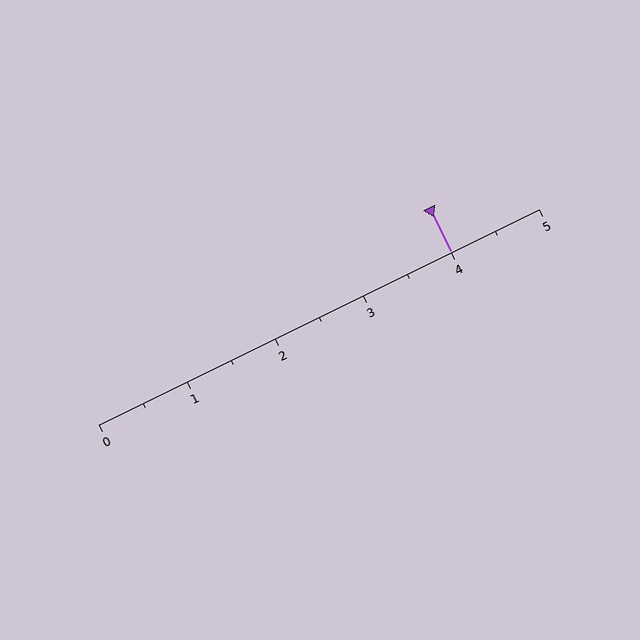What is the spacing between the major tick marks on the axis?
The major ticks are spaced 1 apart.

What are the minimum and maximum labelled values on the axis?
The axis runs from 0 to 5.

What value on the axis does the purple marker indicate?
The marker indicates approximately 4.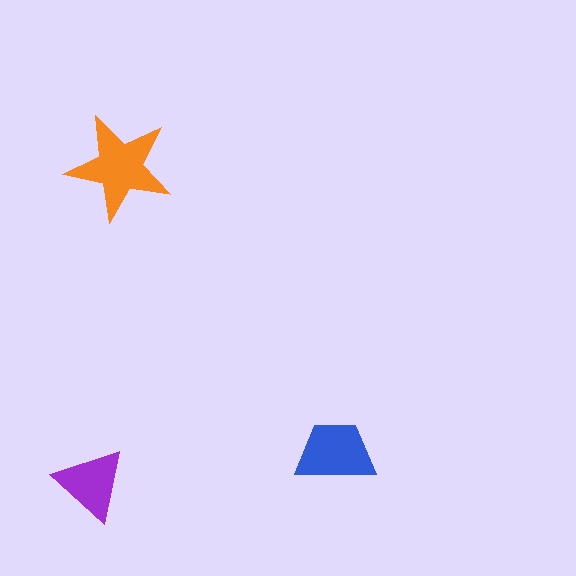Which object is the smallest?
The purple triangle.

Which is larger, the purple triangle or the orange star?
The orange star.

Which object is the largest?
The orange star.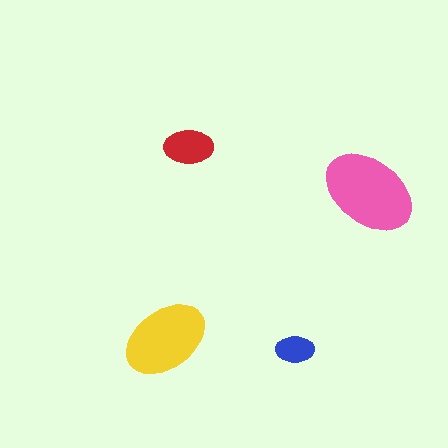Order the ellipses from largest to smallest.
the pink one, the yellow one, the red one, the blue one.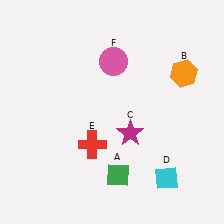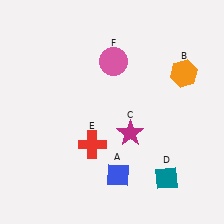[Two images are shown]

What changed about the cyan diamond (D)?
In Image 1, D is cyan. In Image 2, it changed to teal.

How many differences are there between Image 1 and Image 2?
There are 2 differences between the two images.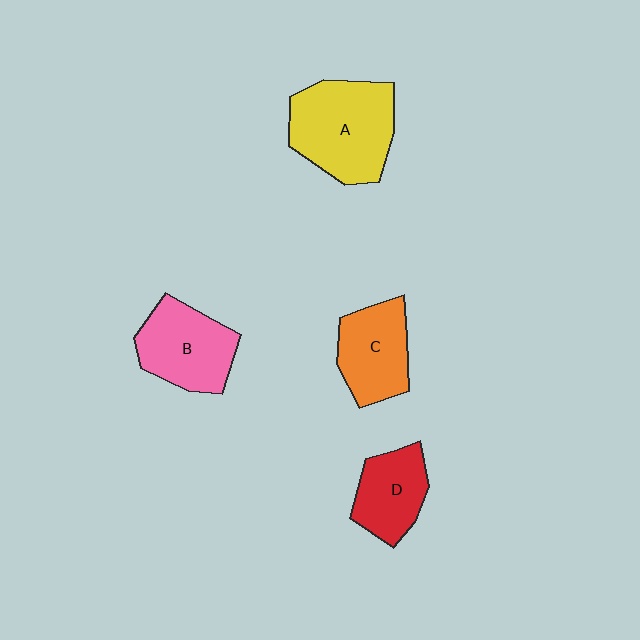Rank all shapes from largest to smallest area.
From largest to smallest: A (yellow), B (pink), C (orange), D (red).